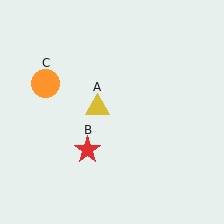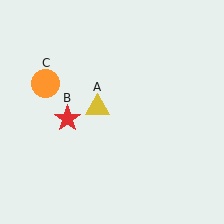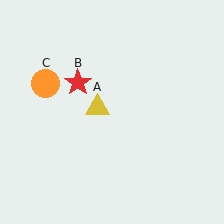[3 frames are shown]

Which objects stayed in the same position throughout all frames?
Yellow triangle (object A) and orange circle (object C) remained stationary.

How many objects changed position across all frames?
1 object changed position: red star (object B).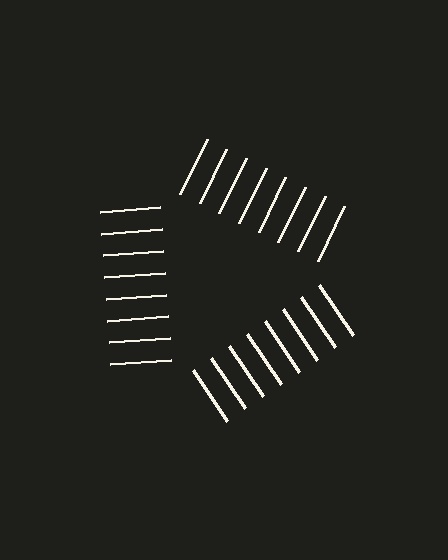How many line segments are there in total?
24 — 8 along each of the 3 edges.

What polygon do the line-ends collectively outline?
An illusory triangle — the line segments terminate on its edges but no continuous stroke is drawn.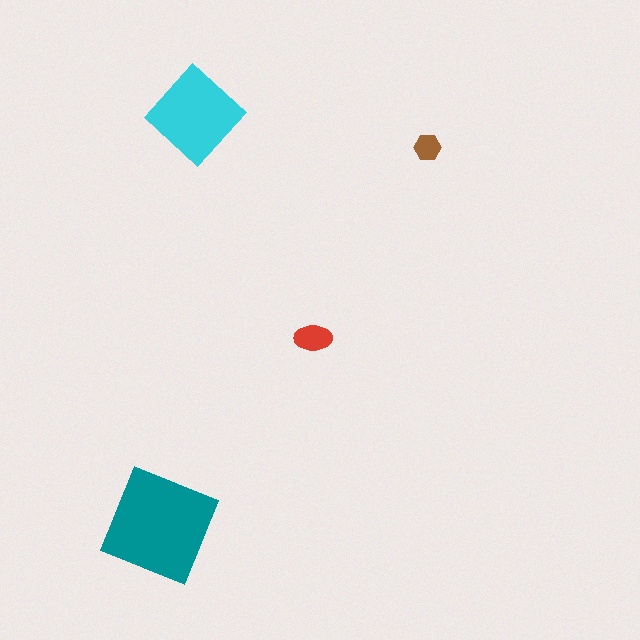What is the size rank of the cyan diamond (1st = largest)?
2nd.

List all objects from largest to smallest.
The teal square, the cyan diamond, the red ellipse, the brown hexagon.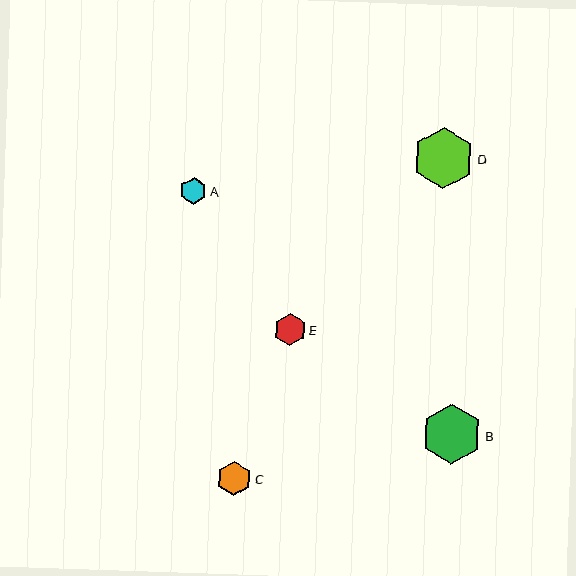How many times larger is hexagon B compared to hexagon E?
Hexagon B is approximately 1.9 times the size of hexagon E.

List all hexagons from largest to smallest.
From largest to smallest: D, B, C, E, A.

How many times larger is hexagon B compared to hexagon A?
Hexagon B is approximately 2.2 times the size of hexagon A.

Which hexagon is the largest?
Hexagon D is the largest with a size of approximately 61 pixels.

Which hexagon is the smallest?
Hexagon A is the smallest with a size of approximately 27 pixels.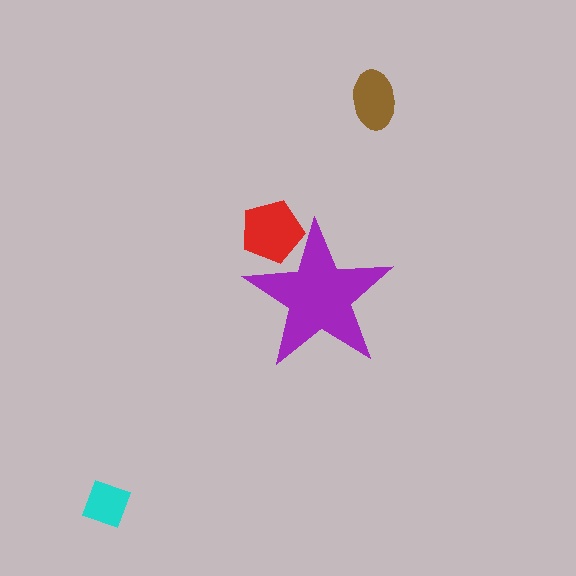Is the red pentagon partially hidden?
Yes, the red pentagon is partially hidden behind the purple star.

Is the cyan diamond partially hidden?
No, the cyan diamond is fully visible.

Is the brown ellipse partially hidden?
No, the brown ellipse is fully visible.